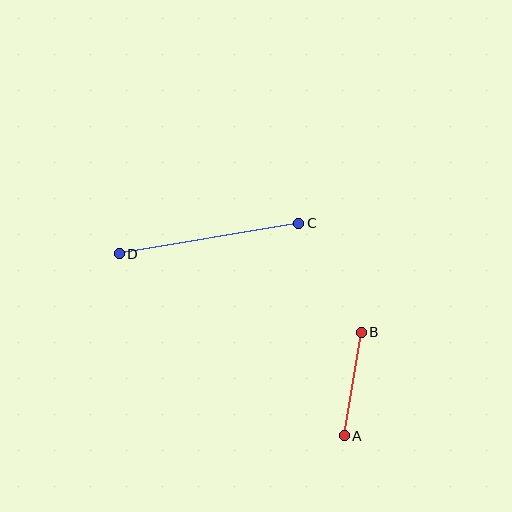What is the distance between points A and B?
The distance is approximately 105 pixels.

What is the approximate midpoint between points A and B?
The midpoint is at approximately (353, 384) pixels.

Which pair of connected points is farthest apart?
Points C and D are farthest apart.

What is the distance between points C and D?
The distance is approximately 182 pixels.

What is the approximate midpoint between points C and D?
The midpoint is at approximately (209, 239) pixels.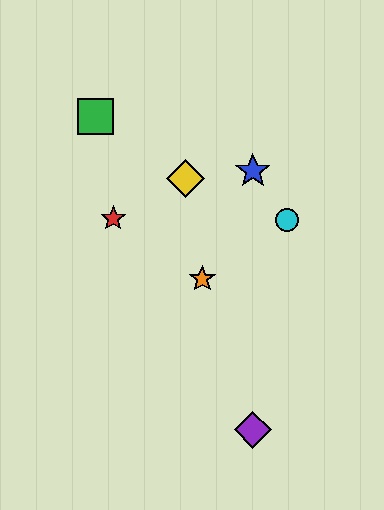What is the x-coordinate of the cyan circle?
The cyan circle is at x≈287.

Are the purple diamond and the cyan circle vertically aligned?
No, the purple diamond is at x≈253 and the cyan circle is at x≈287.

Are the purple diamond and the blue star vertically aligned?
Yes, both are at x≈253.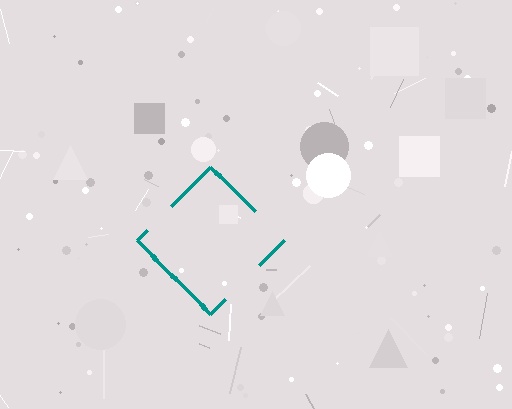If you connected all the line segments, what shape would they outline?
They would outline a diamond.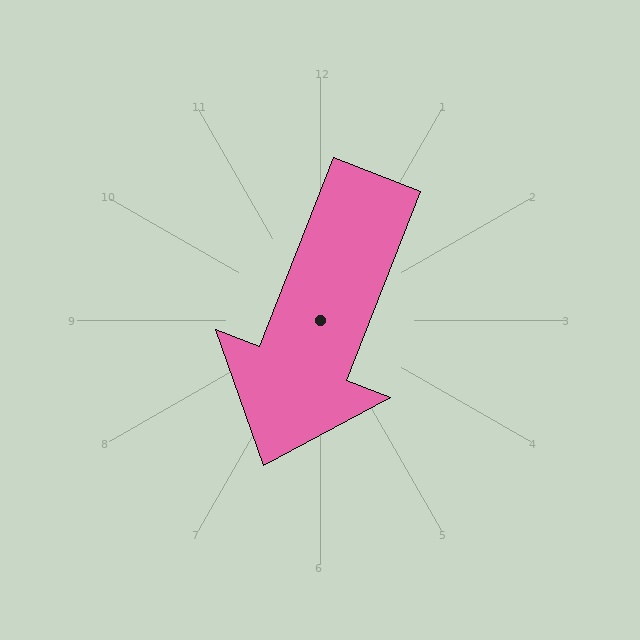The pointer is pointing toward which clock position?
Roughly 7 o'clock.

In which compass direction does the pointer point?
South.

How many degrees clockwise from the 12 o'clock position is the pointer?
Approximately 201 degrees.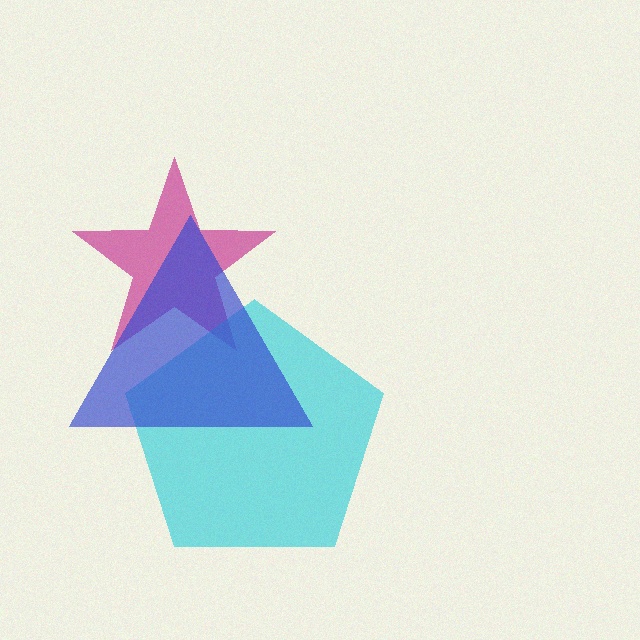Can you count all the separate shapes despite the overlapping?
Yes, there are 3 separate shapes.